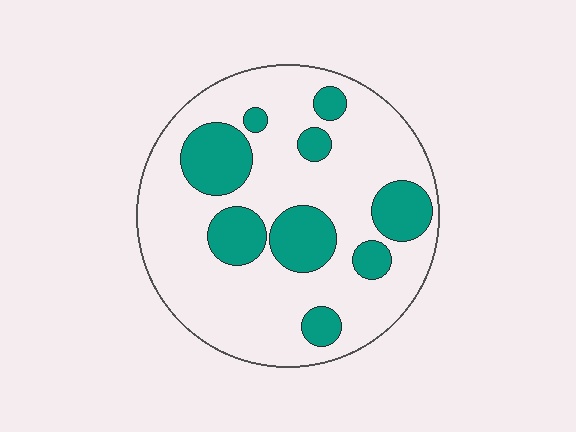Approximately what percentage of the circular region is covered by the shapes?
Approximately 25%.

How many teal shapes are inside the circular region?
9.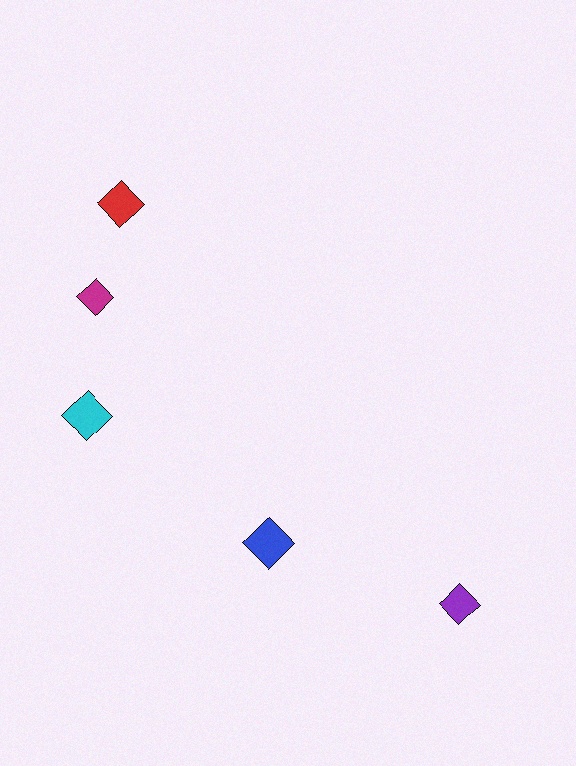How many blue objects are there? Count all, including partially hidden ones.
There is 1 blue object.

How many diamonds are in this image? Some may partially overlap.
There are 5 diamonds.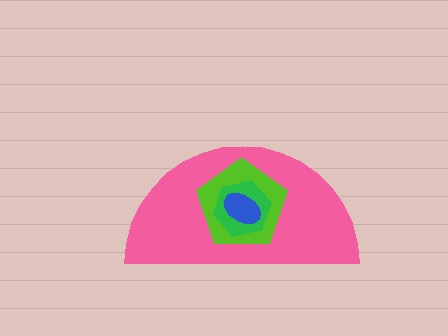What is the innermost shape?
The blue ellipse.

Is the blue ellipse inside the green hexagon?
Yes.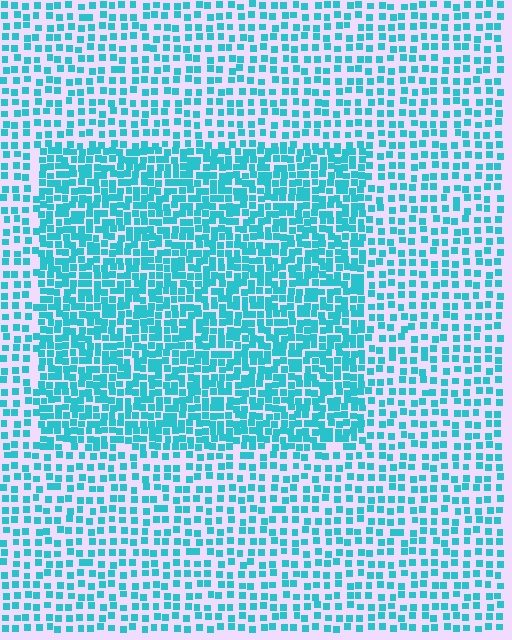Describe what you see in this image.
The image contains small cyan elements arranged at two different densities. A rectangle-shaped region is visible where the elements are more densely packed than the surrounding area.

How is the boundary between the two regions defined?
The boundary is defined by a change in element density (approximately 1.9x ratio). All elements are the same color, size, and shape.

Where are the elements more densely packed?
The elements are more densely packed inside the rectangle boundary.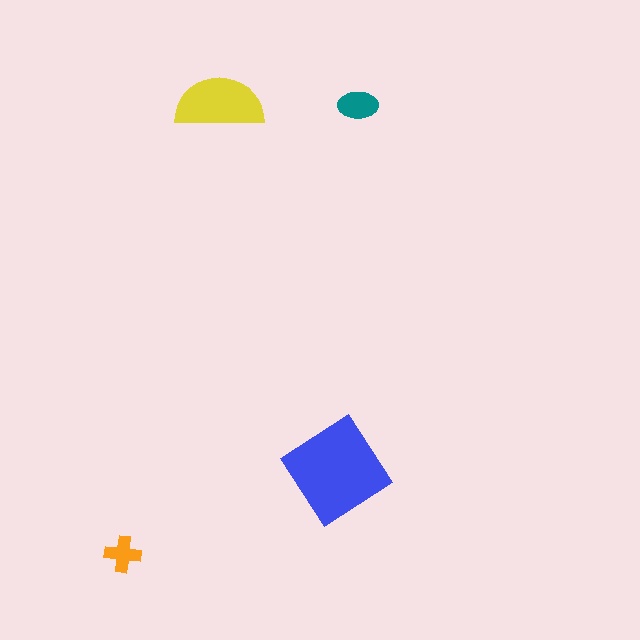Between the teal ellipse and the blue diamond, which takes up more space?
The blue diamond.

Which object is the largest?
The blue diamond.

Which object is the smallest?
The orange cross.